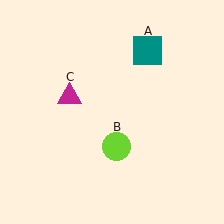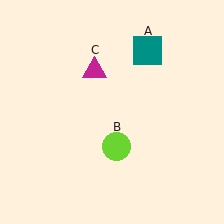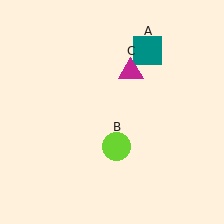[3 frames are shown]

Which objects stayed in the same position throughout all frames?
Teal square (object A) and lime circle (object B) remained stationary.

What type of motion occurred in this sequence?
The magenta triangle (object C) rotated clockwise around the center of the scene.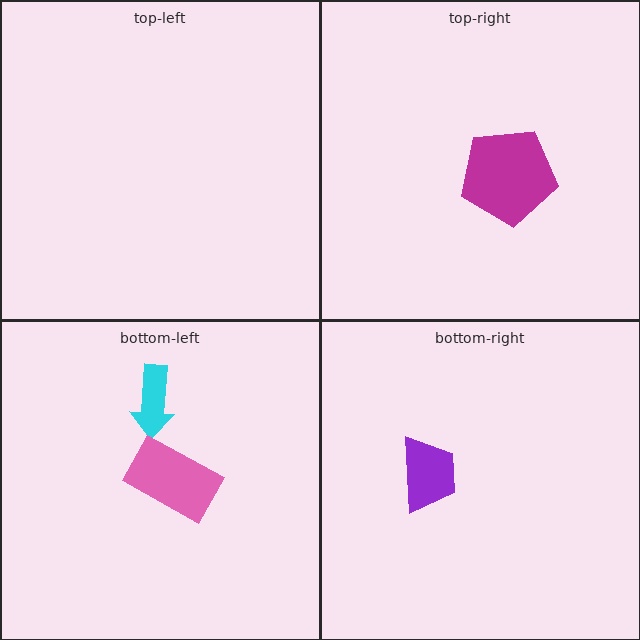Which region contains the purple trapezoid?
The bottom-right region.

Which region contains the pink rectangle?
The bottom-left region.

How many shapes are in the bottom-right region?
1.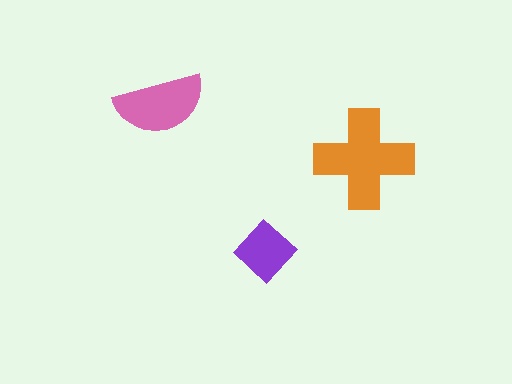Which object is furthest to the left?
The pink semicircle is leftmost.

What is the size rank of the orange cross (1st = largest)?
1st.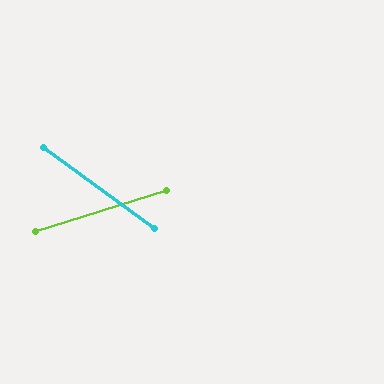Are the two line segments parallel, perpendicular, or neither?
Neither parallel nor perpendicular — they differ by about 54°.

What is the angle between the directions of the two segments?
Approximately 54 degrees.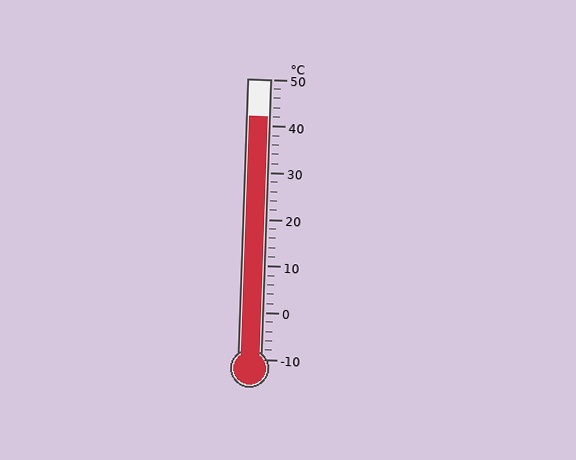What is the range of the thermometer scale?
The thermometer scale ranges from -10°C to 50°C.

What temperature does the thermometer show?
The thermometer shows approximately 42°C.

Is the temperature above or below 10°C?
The temperature is above 10°C.